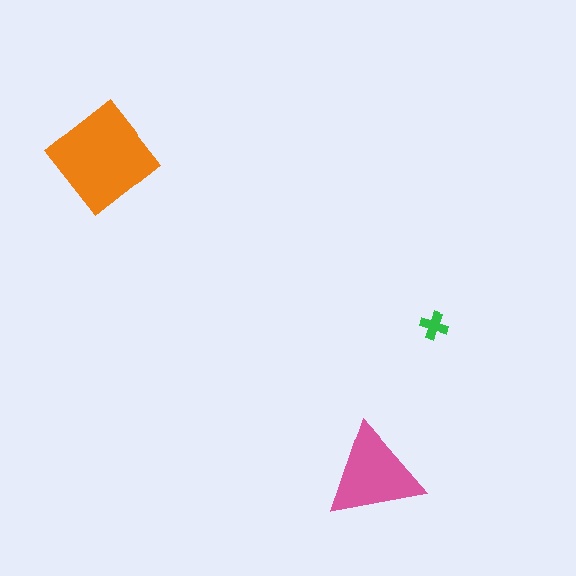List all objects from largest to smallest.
The orange diamond, the pink triangle, the green cross.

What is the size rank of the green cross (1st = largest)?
3rd.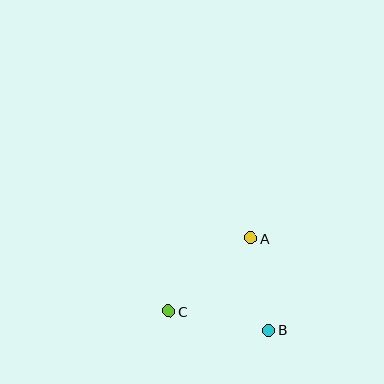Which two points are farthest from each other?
Points A and C are farthest from each other.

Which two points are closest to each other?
Points A and B are closest to each other.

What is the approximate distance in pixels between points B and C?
The distance between B and C is approximately 101 pixels.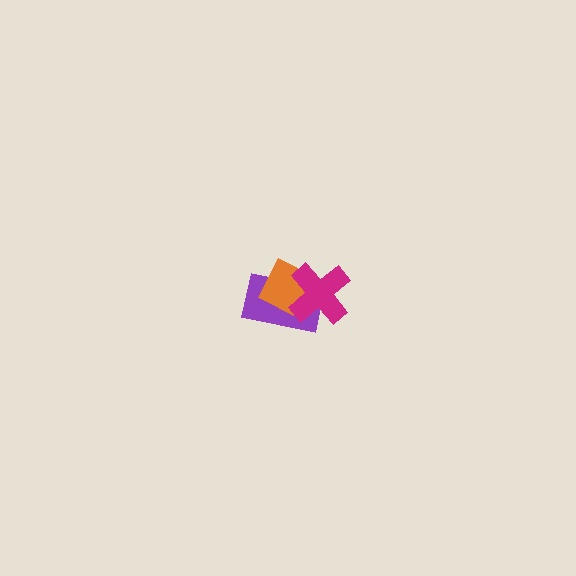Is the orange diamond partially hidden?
Yes, it is partially covered by another shape.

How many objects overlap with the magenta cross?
2 objects overlap with the magenta cross.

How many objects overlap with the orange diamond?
2 objects overlap with the orange diamond.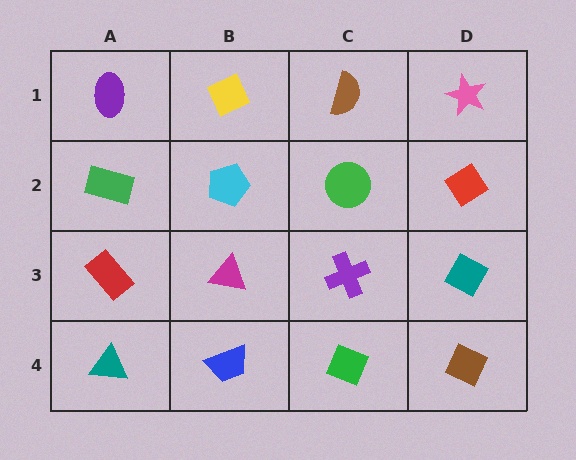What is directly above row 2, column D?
A pink star.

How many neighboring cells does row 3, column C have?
4.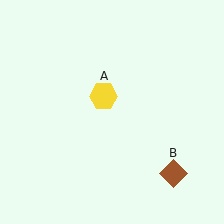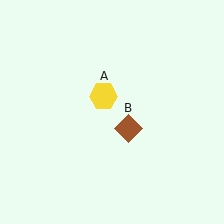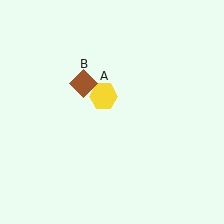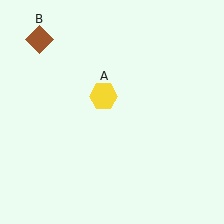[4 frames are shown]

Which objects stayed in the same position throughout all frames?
Yellow hexagon (object A) remained stationary.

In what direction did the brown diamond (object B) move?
The brown diamond (object B) moved up and to the left.